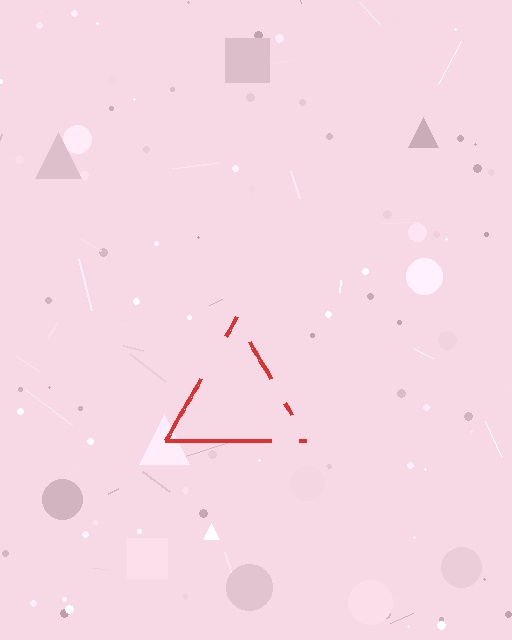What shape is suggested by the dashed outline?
The dashed outline suggests a triangle.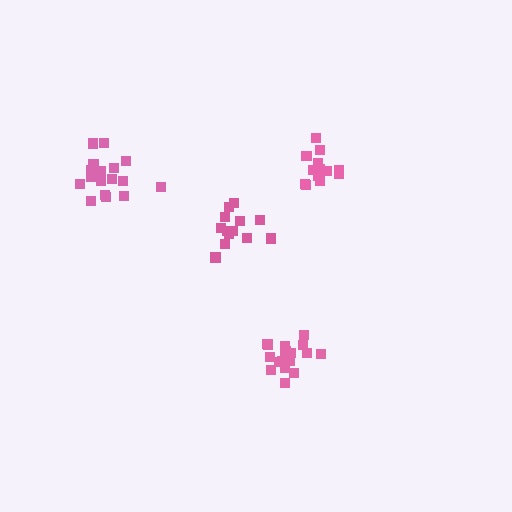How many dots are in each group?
Group 1: 14 dots, Group 2: 17 dots, Group 3: 14 dots, Group 4: 18 dots (63 total).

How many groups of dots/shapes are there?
There are 4 groups.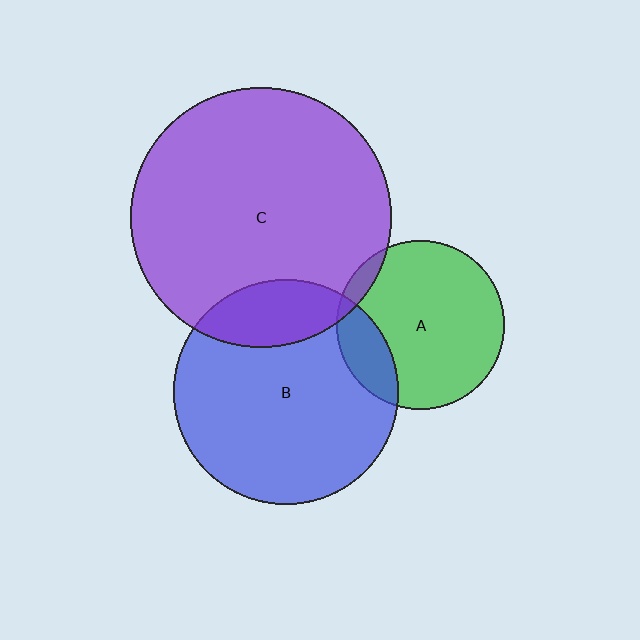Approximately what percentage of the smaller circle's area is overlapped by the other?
Approximately 5%.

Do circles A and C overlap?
Yes.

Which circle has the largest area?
Circle C (purple).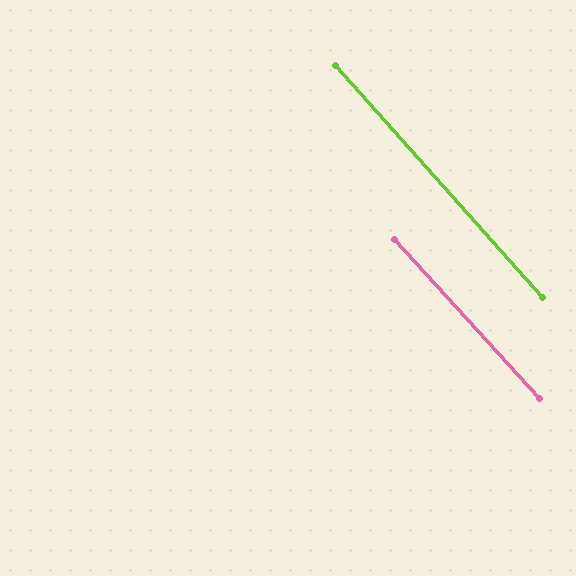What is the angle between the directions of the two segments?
Approximately 0 degrees.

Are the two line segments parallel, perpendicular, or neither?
Parallel — their directions differ by only 0.4°.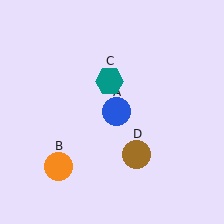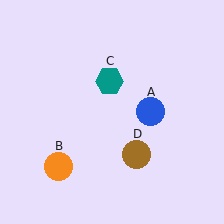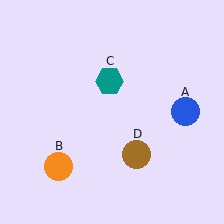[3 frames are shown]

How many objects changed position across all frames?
1 object changed position: blue circle (object A).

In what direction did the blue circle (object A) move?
The blue circle (object A) moved right.